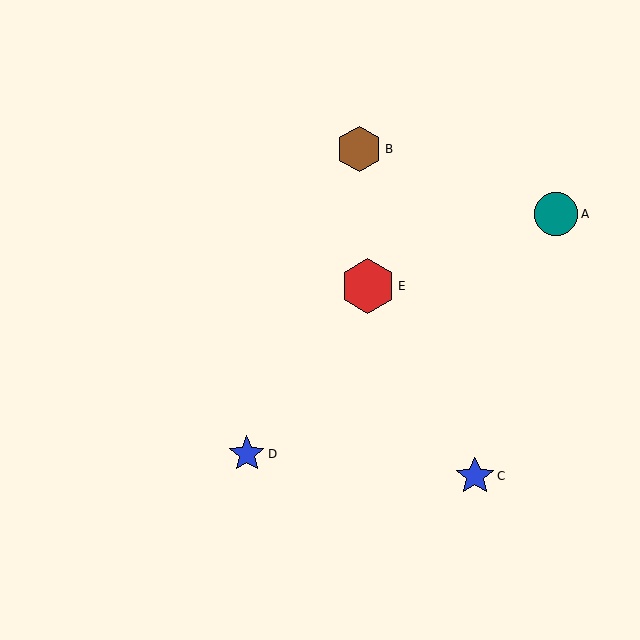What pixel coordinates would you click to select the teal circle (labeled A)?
Click at (556, 214) to select the teal circle A.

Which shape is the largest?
The red hexagon (labeled E) is the largest.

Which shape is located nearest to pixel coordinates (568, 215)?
The teal circle (labeled A) at (556, 214) is nearest to that location.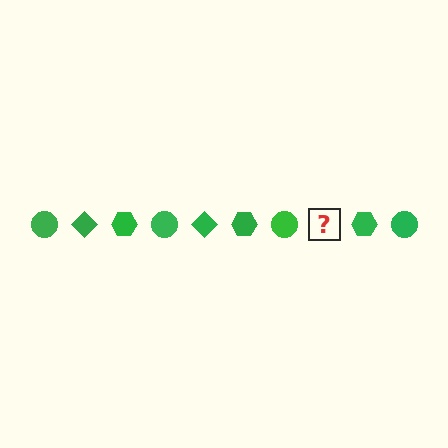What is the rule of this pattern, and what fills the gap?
The rule is that the pattern cycles through circle, diamond, hexagon shapes in green. The gap should be filled with a green diamond.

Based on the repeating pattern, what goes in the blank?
The blank should be a green diamond.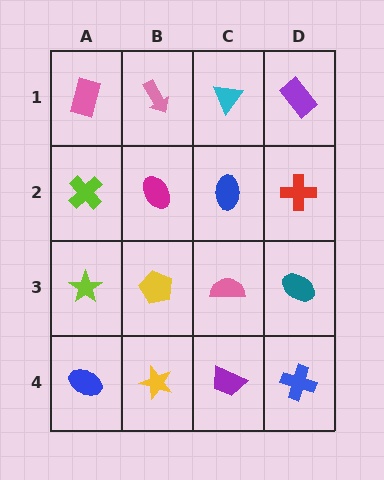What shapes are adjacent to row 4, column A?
A lime star (row 3, column A), a yellow star (row 4, column B).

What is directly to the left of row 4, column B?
A blue ellipse.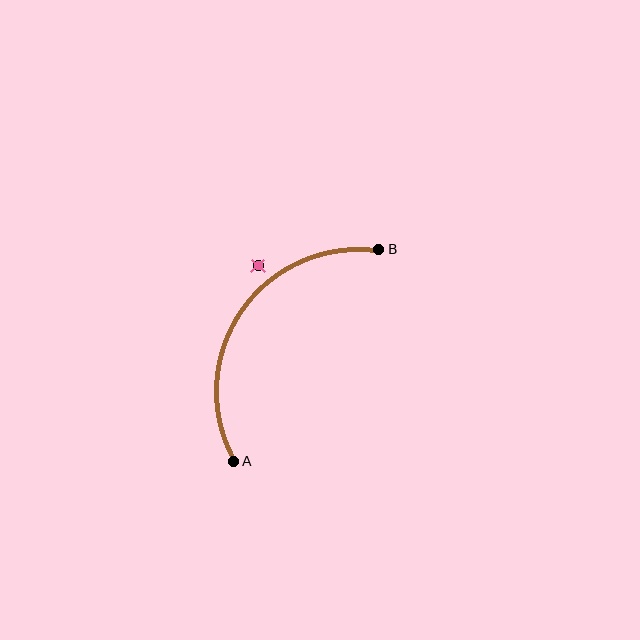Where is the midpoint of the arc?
The arc midpoint is the point on the curve farthest from the straight line joining A and B. It sits above and to the left of that line.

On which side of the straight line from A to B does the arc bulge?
The arc bulges above and to the left of the straight line connecting A and B.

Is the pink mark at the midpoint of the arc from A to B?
No — the pink mark does not lie on the arc at all. It sits slightly outside the curve.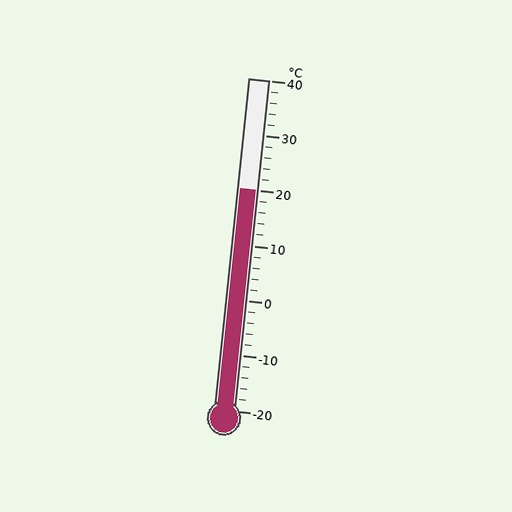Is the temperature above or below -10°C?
The temperature is above -10°C.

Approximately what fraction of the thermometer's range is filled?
The thermometer is filled to approximately 65% of its range.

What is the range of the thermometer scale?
The thermometer scale ranges from -20°C to 40°C.